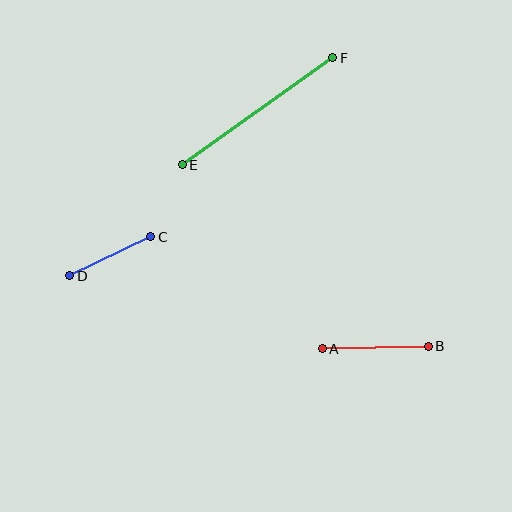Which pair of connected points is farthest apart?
Points E and F are farthest apart.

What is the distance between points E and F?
The distance is approximately 185 pixels.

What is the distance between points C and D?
The distance is approximately 90 pixels.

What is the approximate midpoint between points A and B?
The midpoint is at approximately (375, 347) pixels.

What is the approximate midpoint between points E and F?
The midpoint is at approximately (258, 111) pixels.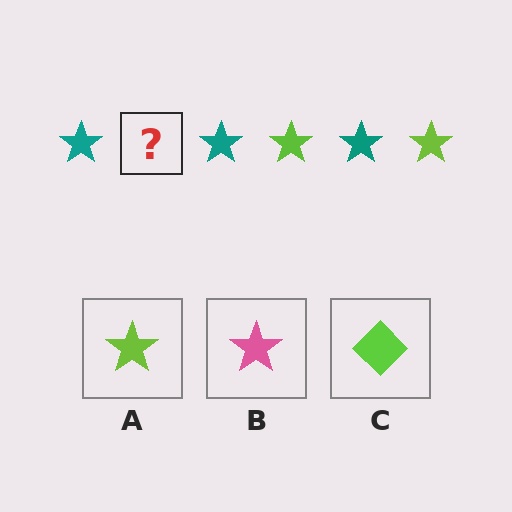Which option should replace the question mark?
Option A.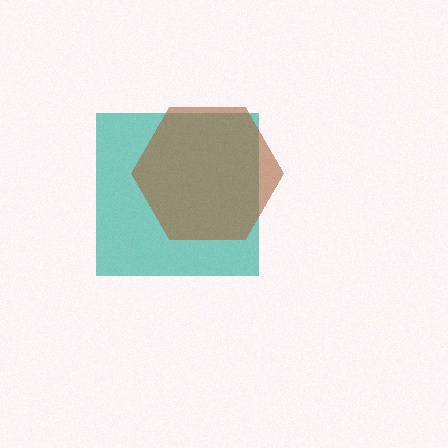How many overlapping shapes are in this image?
There are 2 overlapping shapes in the image.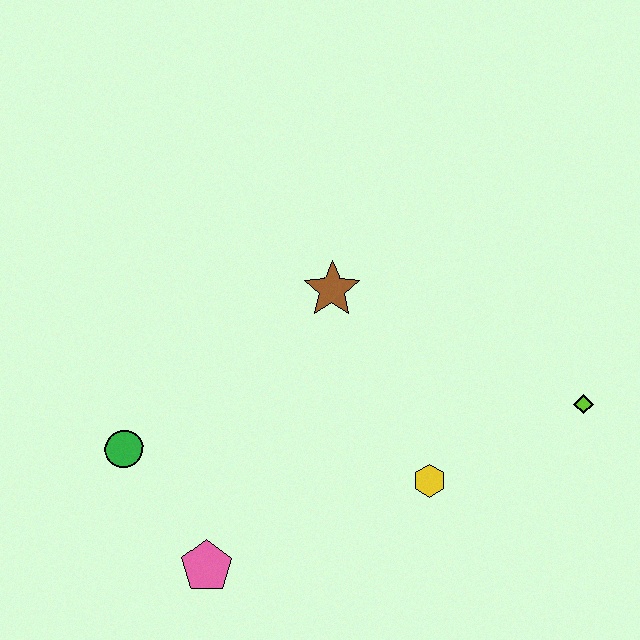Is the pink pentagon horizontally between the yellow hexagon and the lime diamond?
No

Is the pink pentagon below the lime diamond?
Yes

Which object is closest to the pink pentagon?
The green circle is closest to the pink pentagon.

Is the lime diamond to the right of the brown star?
Yes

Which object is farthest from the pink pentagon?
The lime diamond is farthest from the pink pentagon.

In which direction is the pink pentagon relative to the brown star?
The pink pentagon is below the brown star.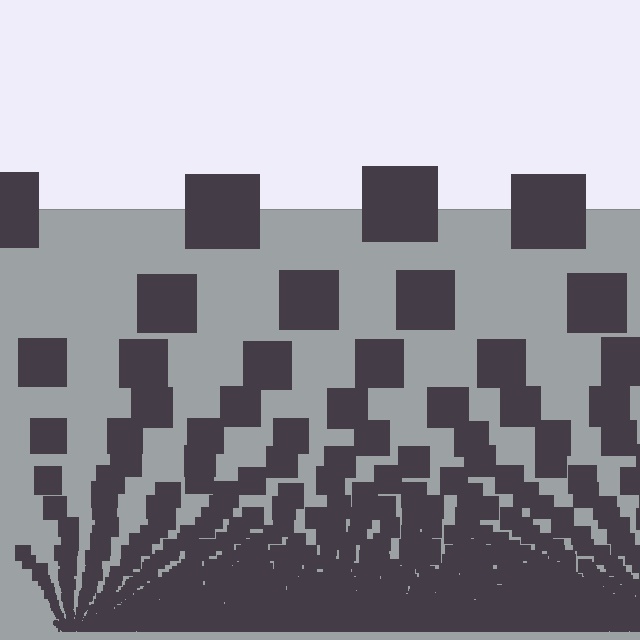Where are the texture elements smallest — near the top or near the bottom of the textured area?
Near the bottom.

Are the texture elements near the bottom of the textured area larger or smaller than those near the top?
Smaller. The gradient is inverted — elements near the bottom are smaller and denser.